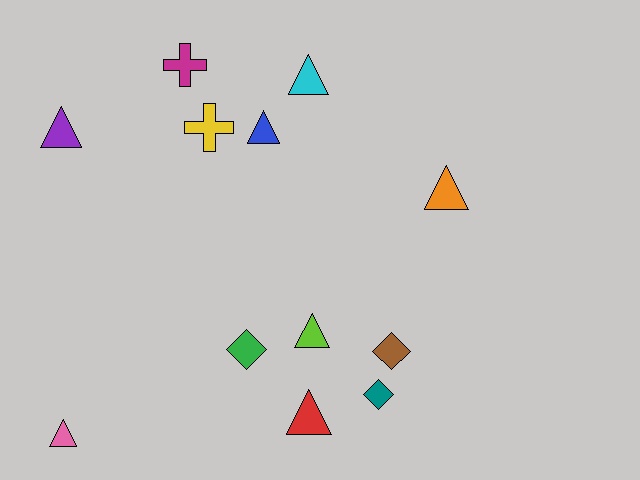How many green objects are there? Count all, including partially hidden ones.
There is 1 green object.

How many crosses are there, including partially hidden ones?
There are 2 crosses.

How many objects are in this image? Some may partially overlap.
There are 12 objects.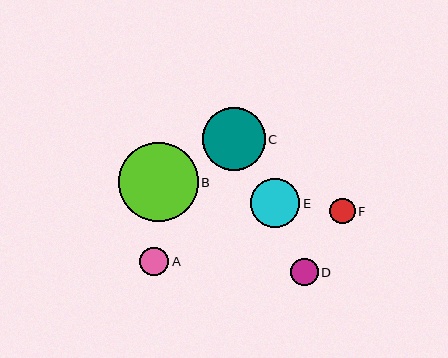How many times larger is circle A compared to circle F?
Circle A is approximately 1.1 times the size of circle F.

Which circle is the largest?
Circle B is the largest with a size of approximately 80 pixels.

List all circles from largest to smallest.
From largest to smallest: B, C, E, A, D, F.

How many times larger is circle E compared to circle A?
Circle E is approximately 1.7 times the size of circle A.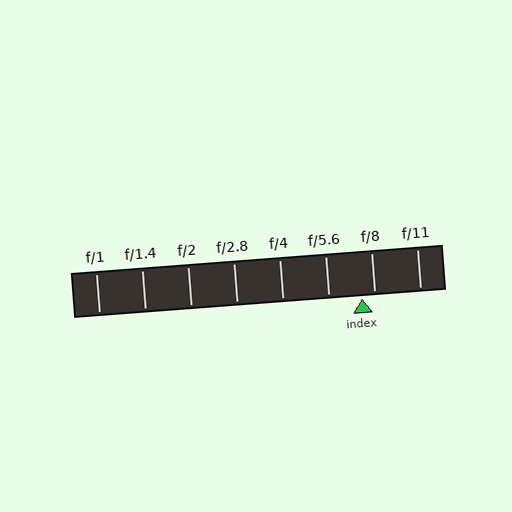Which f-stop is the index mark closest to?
The index mark is closest to f/8.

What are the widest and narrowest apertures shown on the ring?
The widest aperture shown is f/1 and the narrowest is f/11.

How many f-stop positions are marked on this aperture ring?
There are 8 f-stop positions marked.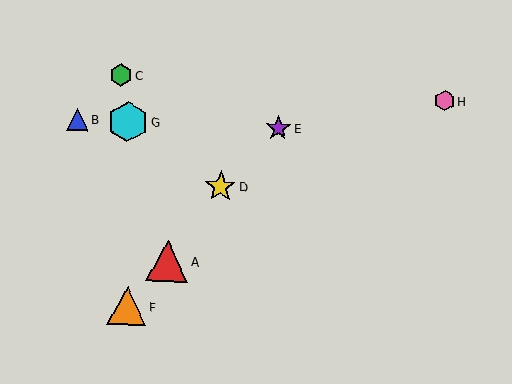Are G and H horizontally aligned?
No, G is at y≈122 and H is at y≈101.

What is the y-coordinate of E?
Object E is at y≈128.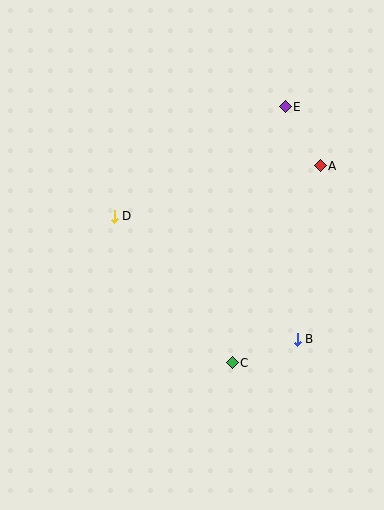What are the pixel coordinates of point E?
Point E is at (285, 107).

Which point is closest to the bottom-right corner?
Point B is closest to the bottom-right corner.